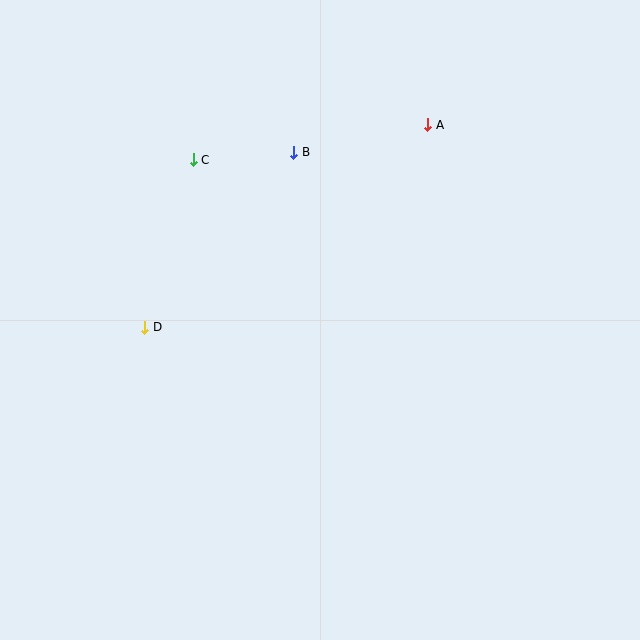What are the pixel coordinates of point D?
Point D is at (145, 327).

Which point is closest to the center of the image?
Point B at (294, 152) is closest to the center.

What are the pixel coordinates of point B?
Point B is at (294, 152).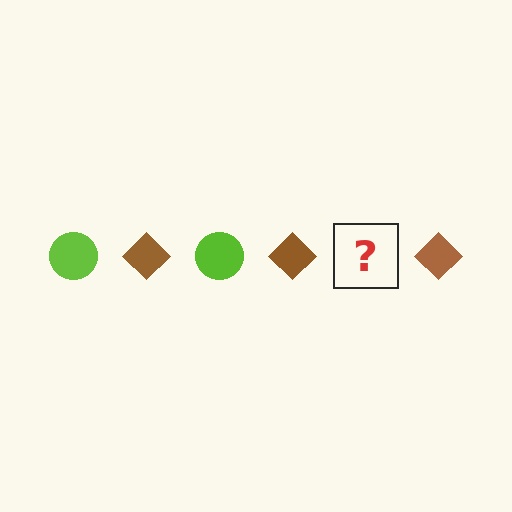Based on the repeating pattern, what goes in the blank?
The blank should be a lime circle.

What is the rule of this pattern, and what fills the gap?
The rule is that the pattern alternates between lime circle and brown diamond. The gap should be filled with a lime circle.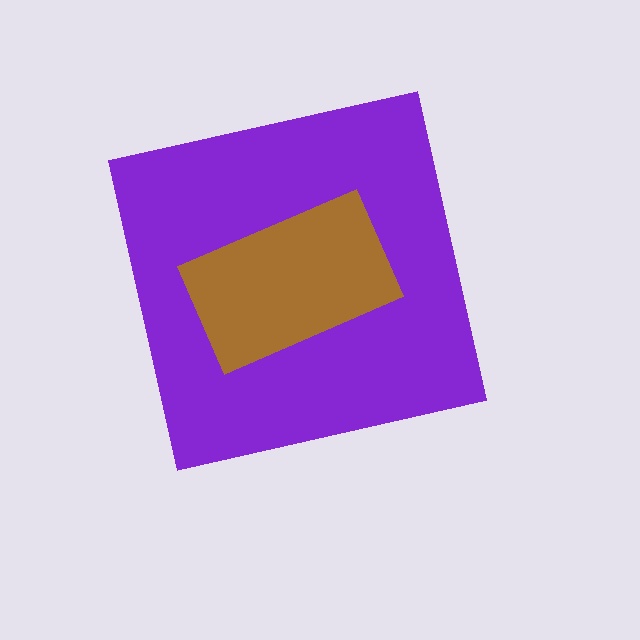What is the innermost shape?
The brown rectangle.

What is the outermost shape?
The purple square.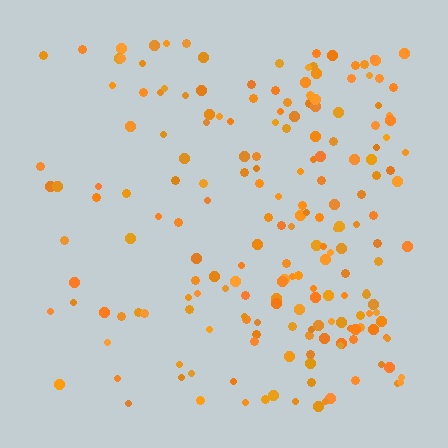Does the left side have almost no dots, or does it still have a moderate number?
Still a moderate number, just noticeably fewer than the right.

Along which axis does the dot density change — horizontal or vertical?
Horizontal.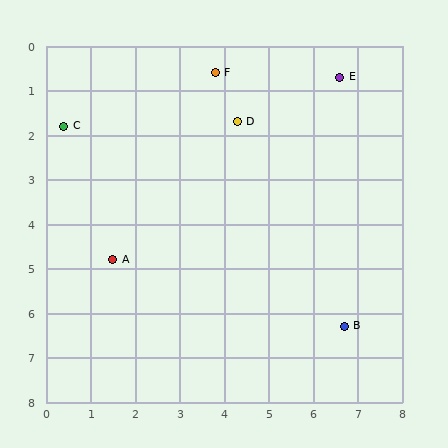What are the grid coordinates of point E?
Point E is at approximately (6.6, 0.7).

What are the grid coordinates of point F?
Point F is at approximately (3.8, 0.6).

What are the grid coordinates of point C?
Point C is at approximately (0.4, 1.8).